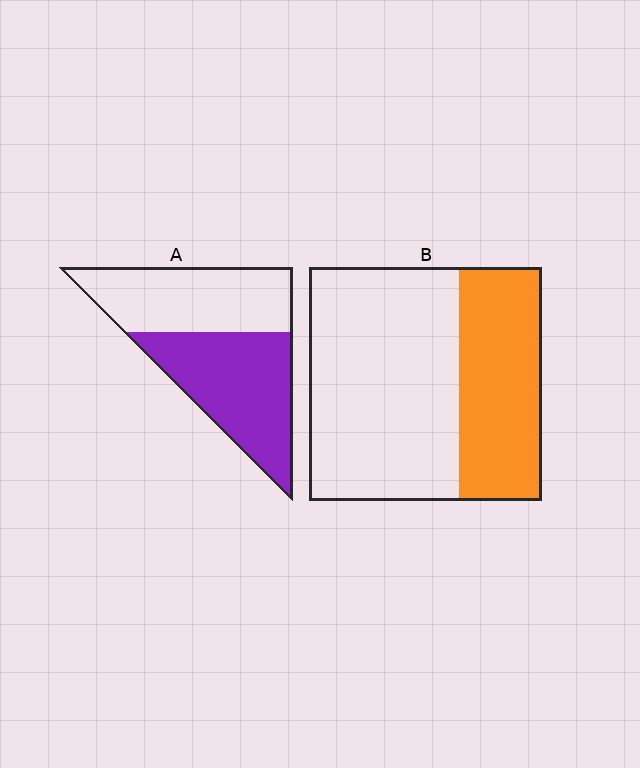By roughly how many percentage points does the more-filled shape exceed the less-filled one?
By roughly 15 percentage points (A over B).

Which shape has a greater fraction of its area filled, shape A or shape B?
Shape A.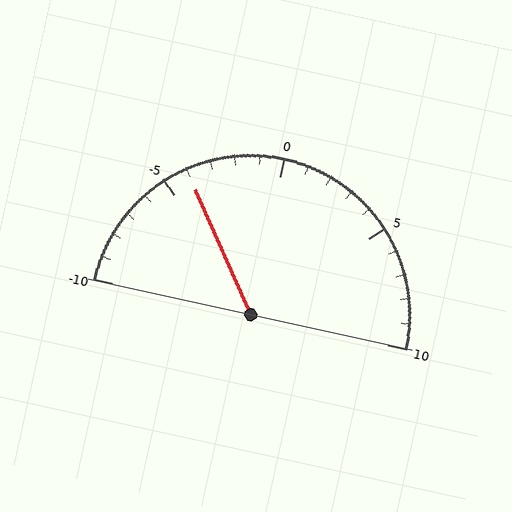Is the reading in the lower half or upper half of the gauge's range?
The reading is in the lower half of the range (-10 to 10).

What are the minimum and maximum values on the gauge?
The gauge ranges from -10 to 10.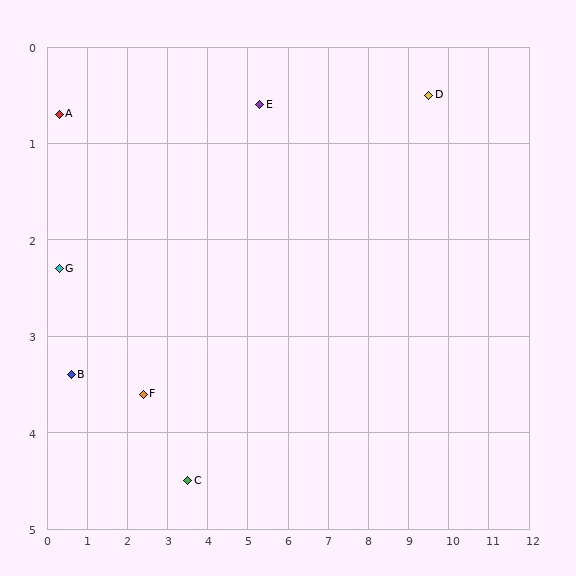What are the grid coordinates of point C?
Point C is at approximately (3.5, 4.5).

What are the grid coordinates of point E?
Point E is at approximately (5.3, 0.6).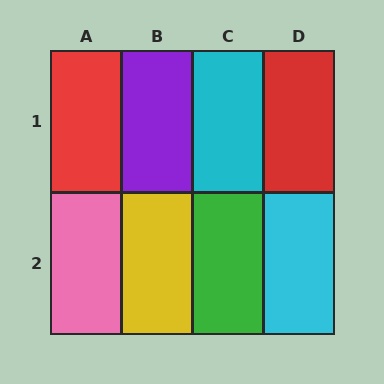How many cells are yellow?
1 cell is yellow.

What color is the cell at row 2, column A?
Pink.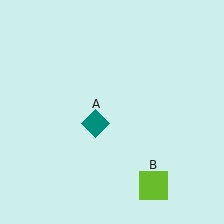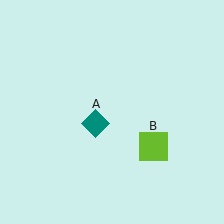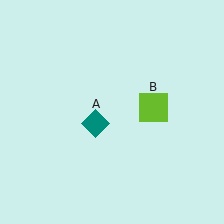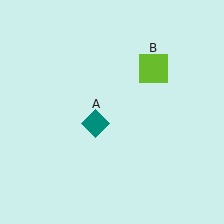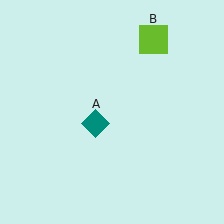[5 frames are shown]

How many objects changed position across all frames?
1 object changed position: lime square (object B).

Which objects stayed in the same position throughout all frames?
Teal diamond (object A) remained stationary.